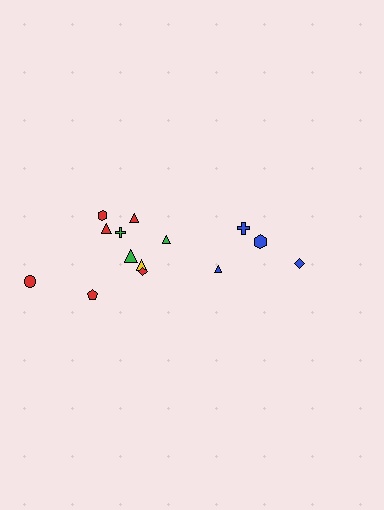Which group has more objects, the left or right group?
The left group.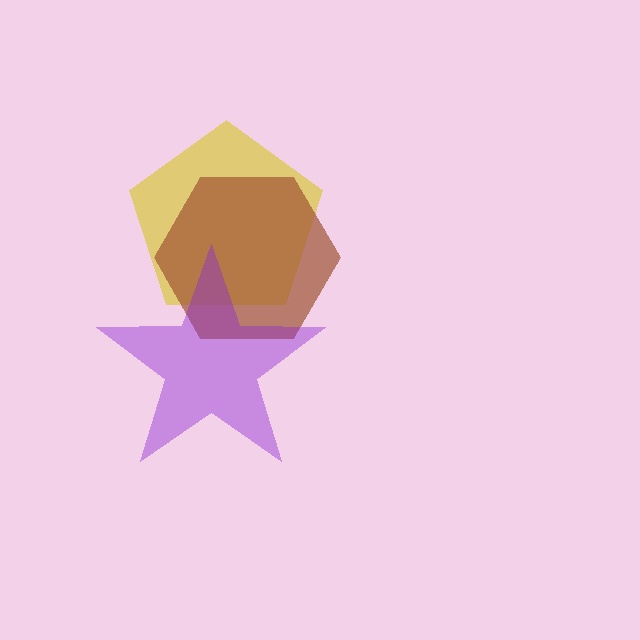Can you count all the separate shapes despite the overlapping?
Yes, there are 3 separate shapes.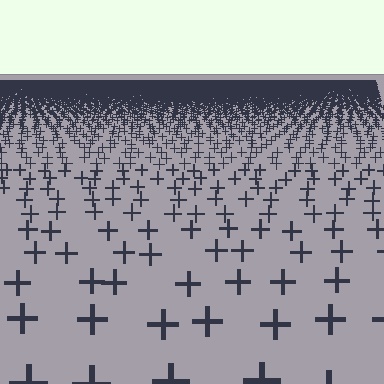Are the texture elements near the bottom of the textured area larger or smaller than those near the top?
Larger. Near the bottom, elements are closer to the viewer and appear at a bigger on-screen size.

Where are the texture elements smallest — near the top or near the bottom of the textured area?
Near the top.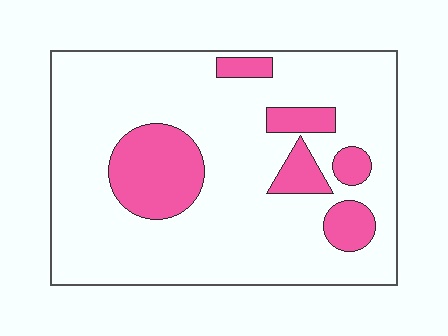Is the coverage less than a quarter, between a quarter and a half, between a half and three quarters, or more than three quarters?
Less than a quarter.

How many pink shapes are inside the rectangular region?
6.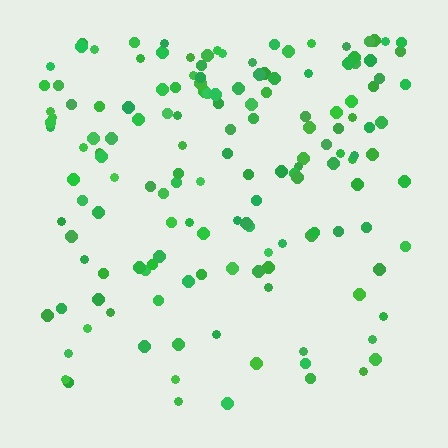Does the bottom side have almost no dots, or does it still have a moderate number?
Still a moderate number, just noticeably fewer than the top.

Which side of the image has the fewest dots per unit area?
The bottom.